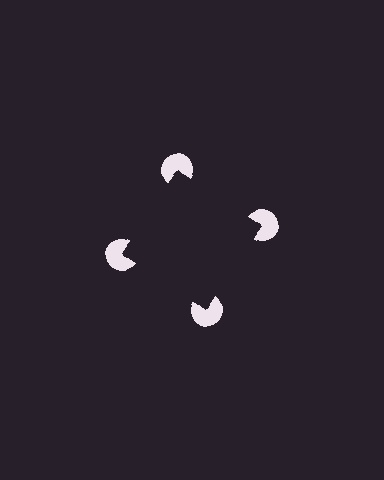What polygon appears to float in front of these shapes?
An illusory square — its edges are inferred from the aligned wedge cuts in the pac-man discs, not physically drawn.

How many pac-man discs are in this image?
There are 4 — one at each vertex of the illusory square.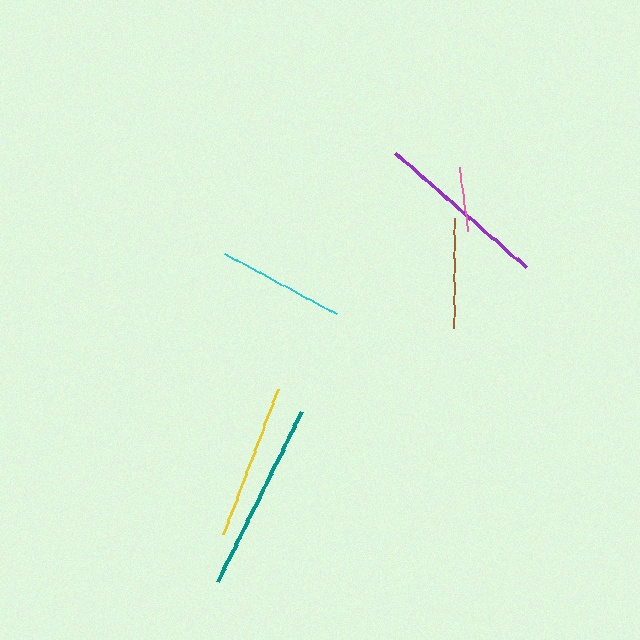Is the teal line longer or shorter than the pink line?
The teal line is longer than the pink line.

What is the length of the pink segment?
The pink segment is approximately 64 pixels long.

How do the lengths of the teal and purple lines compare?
The teal and purple lines are approximately the same length.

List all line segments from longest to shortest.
From longest to shortest: teal, purple, yellow, cyan, brown, pink.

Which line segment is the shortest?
The pink line is the shortest at approximately 64 pixels.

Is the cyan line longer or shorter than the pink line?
The cyan line is longer than the pink line.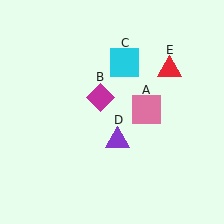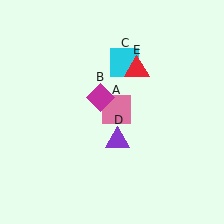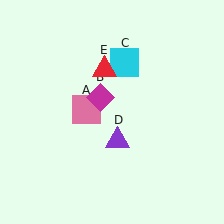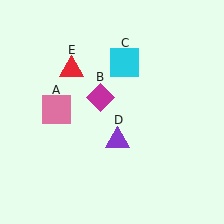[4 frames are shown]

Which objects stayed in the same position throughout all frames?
Magenta diamond (object B) and cyan square (object C) and purple triangle (object D) remained stationary.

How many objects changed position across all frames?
2 objects changed position: pink square (object A), red triangle (object E).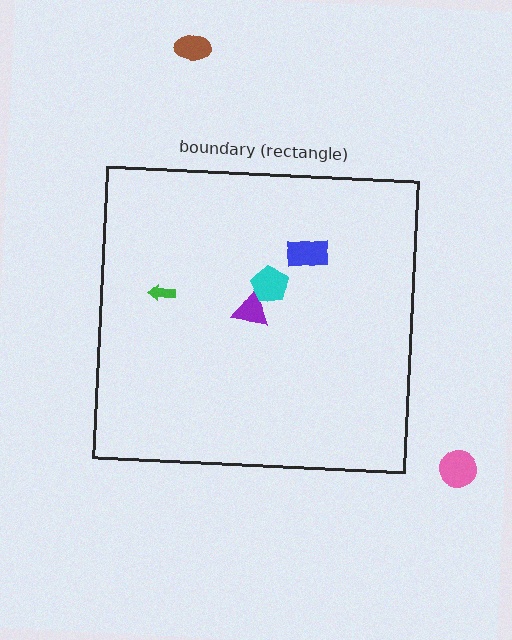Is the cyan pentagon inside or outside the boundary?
Inside.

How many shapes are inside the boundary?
4 inside, 2 outside.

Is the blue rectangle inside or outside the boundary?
Inside.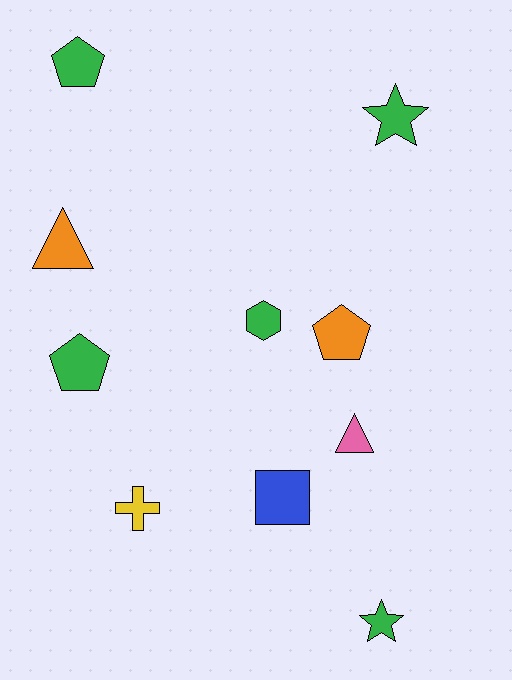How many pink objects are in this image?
There is 1 pink object.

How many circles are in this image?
There are no circles.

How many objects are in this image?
There are 10 objects.